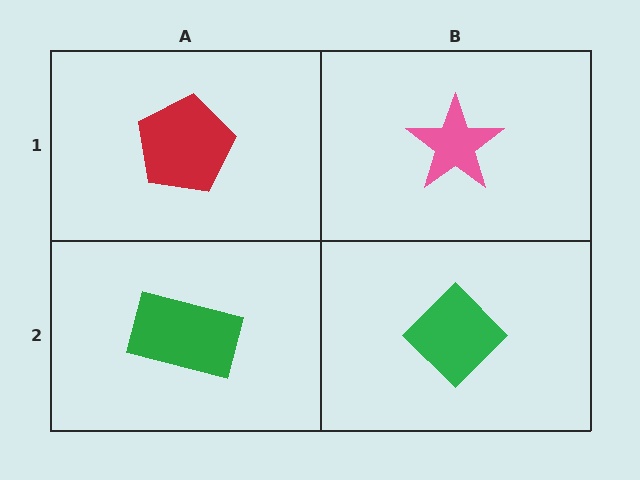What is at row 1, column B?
A pink star.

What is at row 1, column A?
A red pentagon.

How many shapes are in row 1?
2 shapes.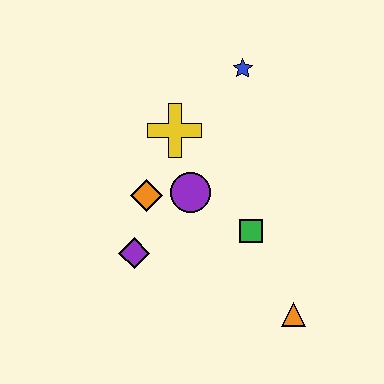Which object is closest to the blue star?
The yellow cross is closest to the blue star.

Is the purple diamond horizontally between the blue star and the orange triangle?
No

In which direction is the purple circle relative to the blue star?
The purple circle is below the blue star.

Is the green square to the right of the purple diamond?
Yes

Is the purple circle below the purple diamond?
No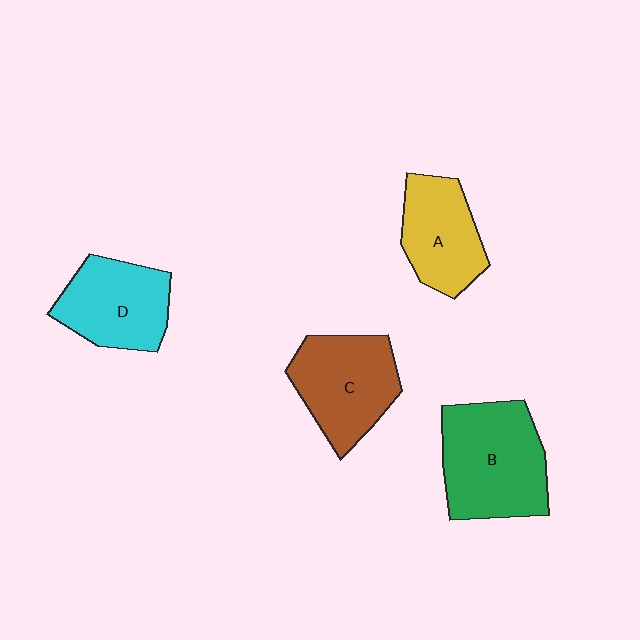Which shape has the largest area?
Shape B (green).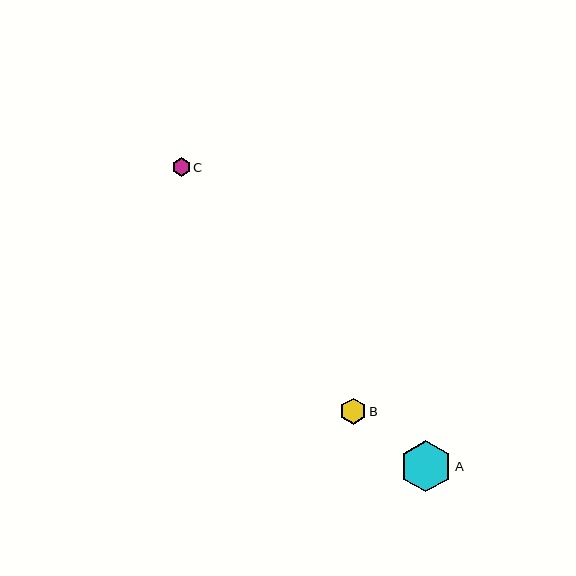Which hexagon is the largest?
Hexagon A is the largest with a size of approximately 52 pixels.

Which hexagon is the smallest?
Hexagon C is the smallest with a size of approximately 19 pixels.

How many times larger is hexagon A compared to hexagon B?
Hexagon A is approximately 2.0 times the size of hexagon B.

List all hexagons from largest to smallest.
From largest to smallest: A, B, C.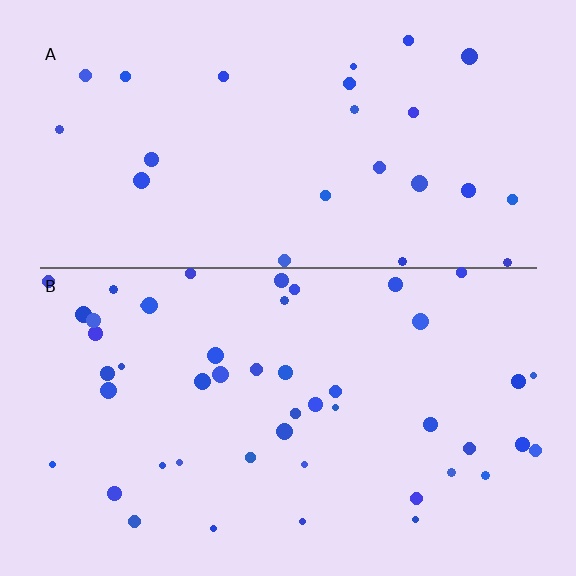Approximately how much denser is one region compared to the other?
Approximately 1.9× — region B over region A.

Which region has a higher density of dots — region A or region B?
B (the bottom).